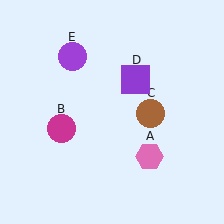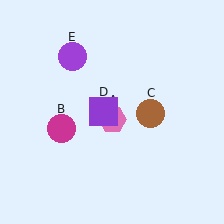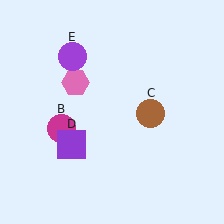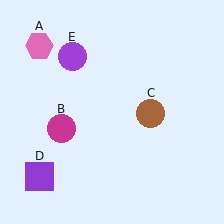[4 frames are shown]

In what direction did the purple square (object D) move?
The purple square (object D) moved down and to the left.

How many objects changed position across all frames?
2 objects changed position: pink hexagon (object A), purple square (object D).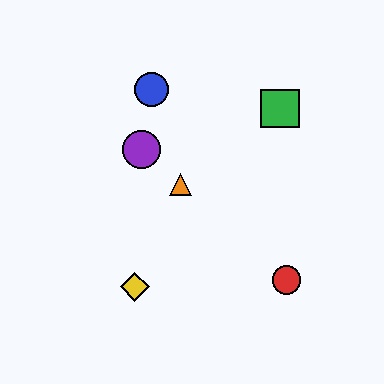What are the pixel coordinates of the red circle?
The red circle is at (287, 280).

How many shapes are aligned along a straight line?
3 shapes (the red circle, the purple circle, the orange triangle) are aligned along a straight line.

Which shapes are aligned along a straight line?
The red circle, the purple circle, the orange triangle are aligned along a straight line.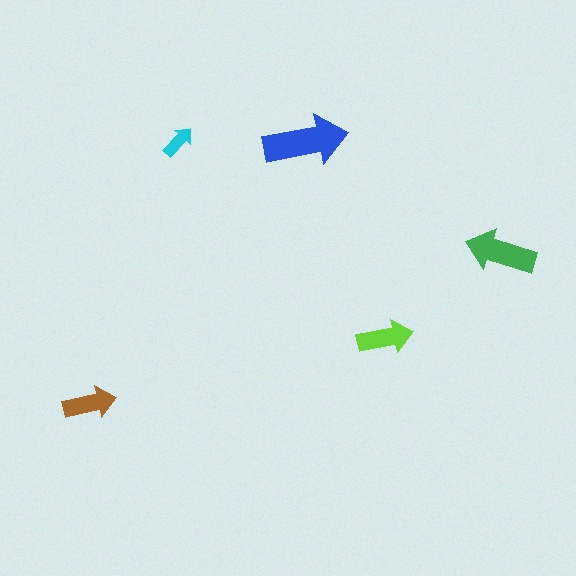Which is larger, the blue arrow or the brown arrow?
The blue one.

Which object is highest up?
The cyan arrow is topmost.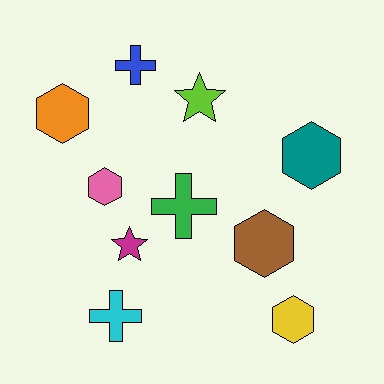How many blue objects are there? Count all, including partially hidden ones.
There is 1 blue object.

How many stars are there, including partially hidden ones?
There are 2 stars.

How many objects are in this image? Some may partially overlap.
There are 10 objects.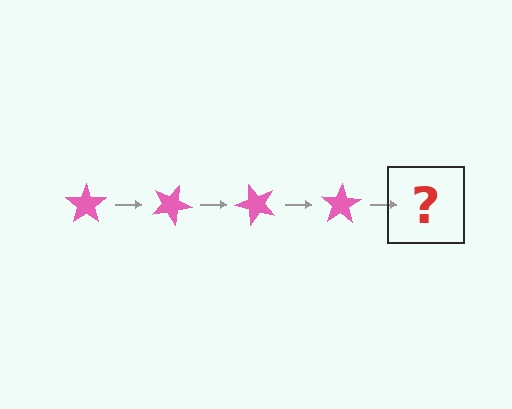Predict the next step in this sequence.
The next step is a pink star rotated 100 degrees.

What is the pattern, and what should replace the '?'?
The pattern is that the star rotates 25 degrees each step. The '?' should be a pink star rotated 100 degrees.